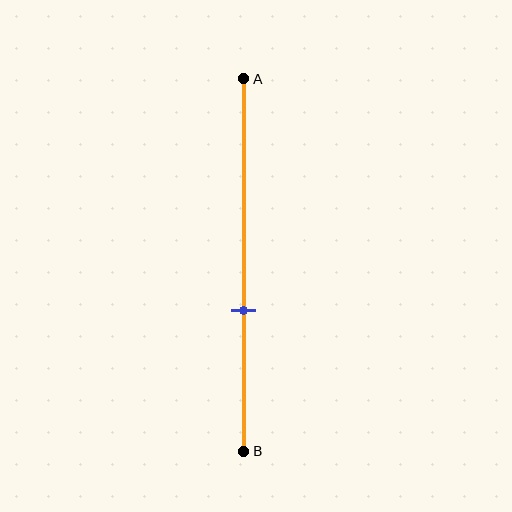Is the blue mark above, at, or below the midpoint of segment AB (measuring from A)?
The blue mark is below the midpoint of segment AB.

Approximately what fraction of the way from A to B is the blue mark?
The blue mark is approximately 60% of the way from A to B.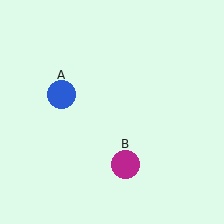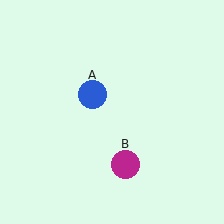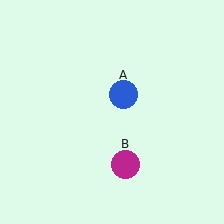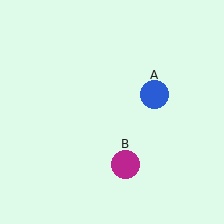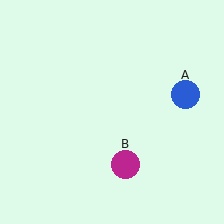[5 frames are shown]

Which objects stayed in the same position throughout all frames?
Magenta circle (object B) remained stationary.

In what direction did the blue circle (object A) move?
The blue circle (object A) moved right.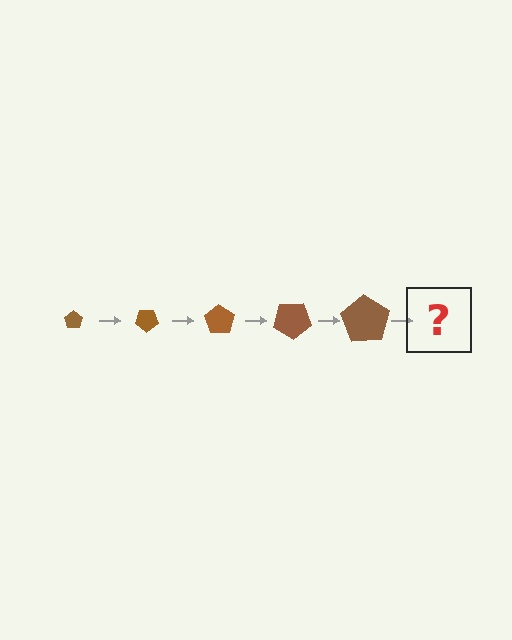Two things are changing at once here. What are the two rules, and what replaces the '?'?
The two rules are that the pentagon grows larger each step and it rotates 35 degrees each step. The '?' should be a pentagon, larger than the previous one and rotated 175 degrees from the start.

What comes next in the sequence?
The next element should be a pentagon, larger than the previous one and rotated 175 degrees from the start.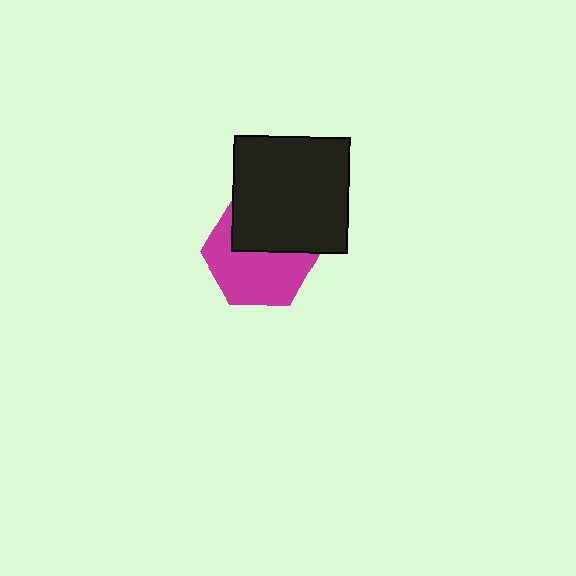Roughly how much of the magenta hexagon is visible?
About half of it is visible (roughly 59%).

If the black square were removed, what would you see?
You would see the complete magenta hexagon.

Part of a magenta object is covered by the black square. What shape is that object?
It is a hexagon.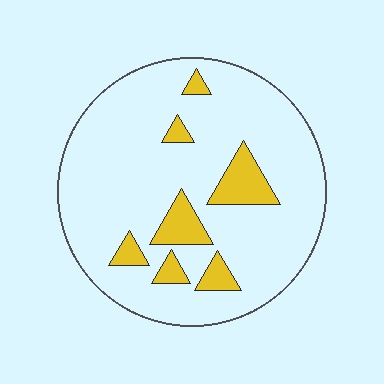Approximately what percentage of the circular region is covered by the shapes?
Approximately 15%.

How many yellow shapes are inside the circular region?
7.